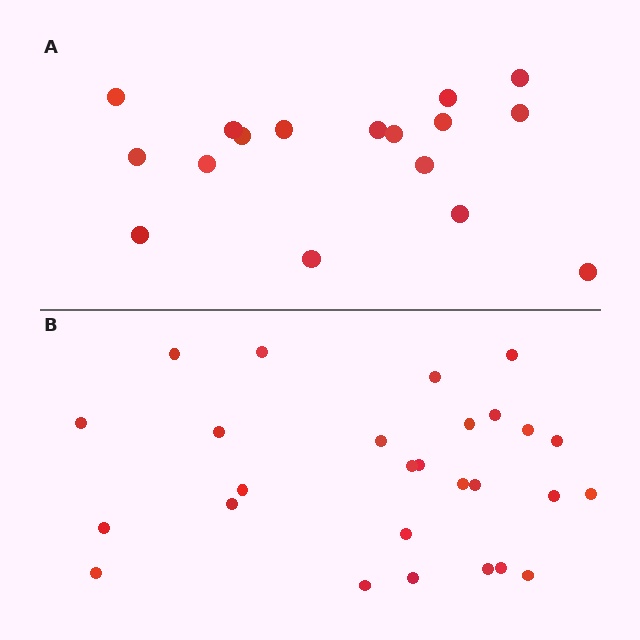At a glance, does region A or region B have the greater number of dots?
Region B (the bottom region) has more dots.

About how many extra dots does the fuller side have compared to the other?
Region B has roughly 10 or so more dots than region A.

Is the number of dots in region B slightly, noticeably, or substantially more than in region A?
Region B has substantially more. The ratio is roughly 1.6 to 1.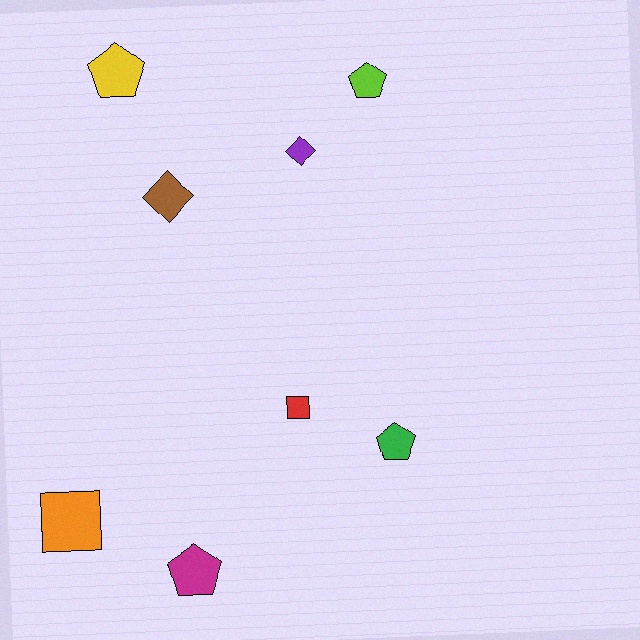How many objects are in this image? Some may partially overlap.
There are 8 objects.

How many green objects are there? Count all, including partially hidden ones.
There is 1 green object.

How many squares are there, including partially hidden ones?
There are 2 squares.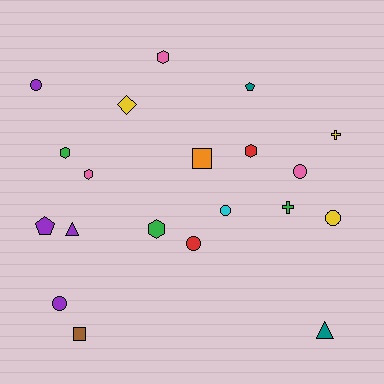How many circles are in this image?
There are 6 circles.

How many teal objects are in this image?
There are 2 teal objects.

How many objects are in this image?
There are 20 objects.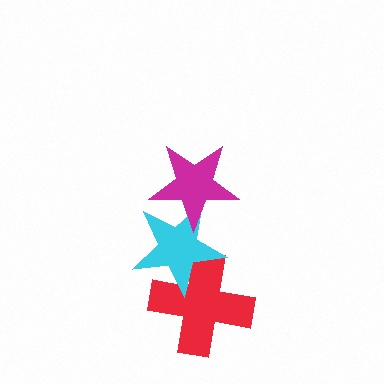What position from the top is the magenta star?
The magenta star is 1st from the top.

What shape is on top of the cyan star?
The magenta star is on top of the cyan star.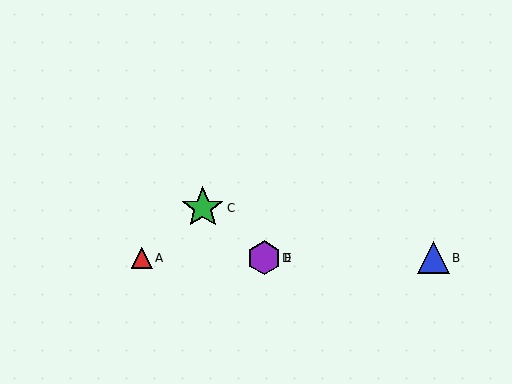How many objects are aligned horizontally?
4 objects (A, B, D, E) are aligned horizontally.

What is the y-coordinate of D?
Object D is at y≈258.